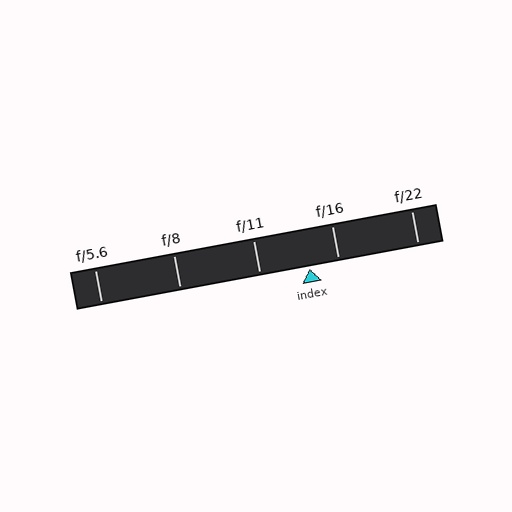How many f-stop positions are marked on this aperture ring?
There are 5 f-stop positions marked.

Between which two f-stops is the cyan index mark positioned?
The index mark is between f/11 and f/16.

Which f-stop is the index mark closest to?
The index mark is closest to f/16.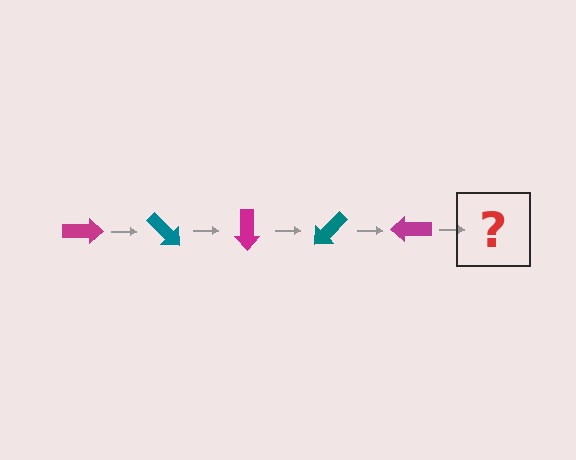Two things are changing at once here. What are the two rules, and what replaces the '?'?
The two rules are that it rotates 45 degrees each step and the color cycles through magenta and teal. The '?' should be a teal arrow, rotated 225 degrees from the start.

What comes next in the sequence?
The next element should be a teal arrow, rotated 225 degrees from the start.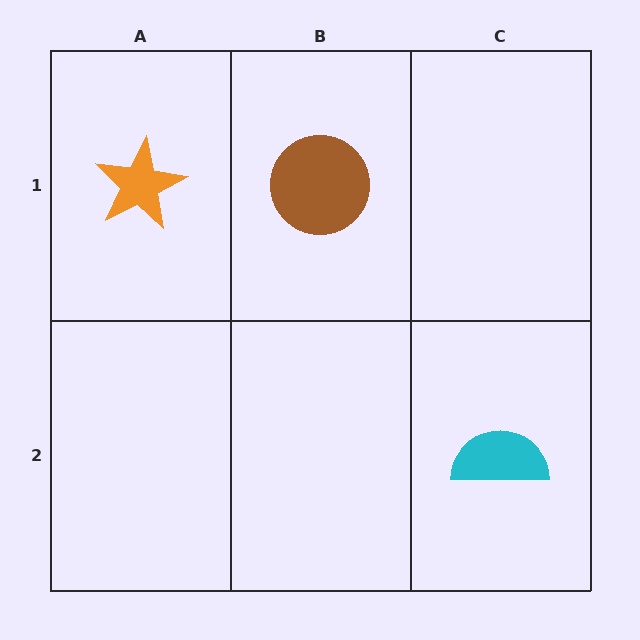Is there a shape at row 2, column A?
No, that cell is empty.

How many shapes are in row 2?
1 shape.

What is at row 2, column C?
A cyan semicircle.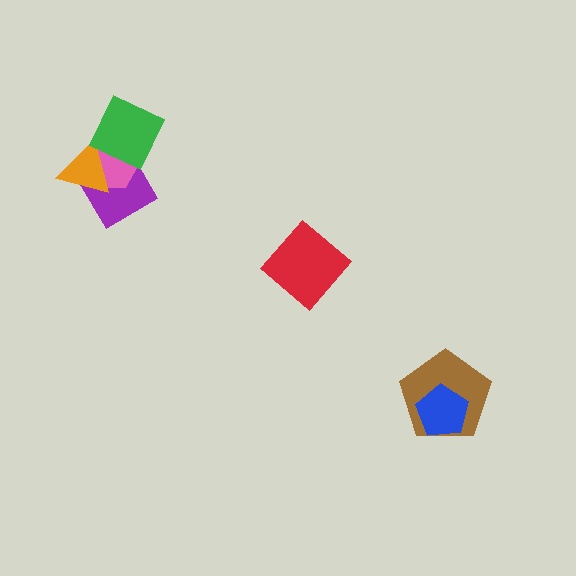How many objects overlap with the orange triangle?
3 objects overlap with the orange triangle.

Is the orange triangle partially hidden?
Yes, it is partially covered by another shape.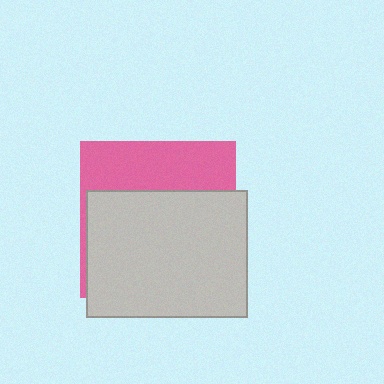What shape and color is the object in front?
The object in front is a light gray rectangle.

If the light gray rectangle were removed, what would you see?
You would see the complete pink square.